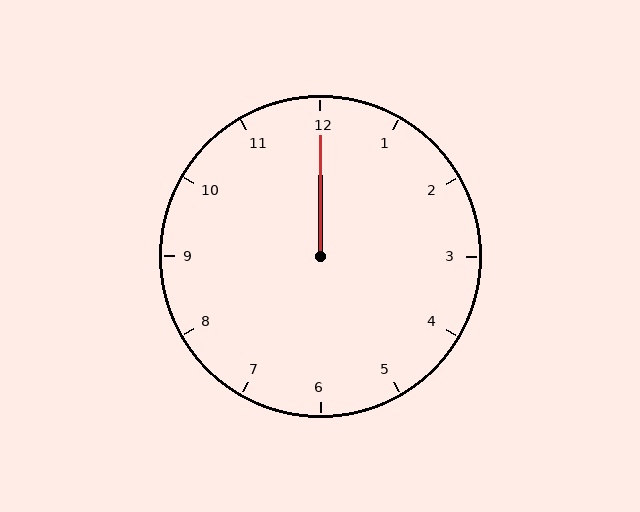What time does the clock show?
12:00.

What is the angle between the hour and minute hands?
Approximately 0 degrees.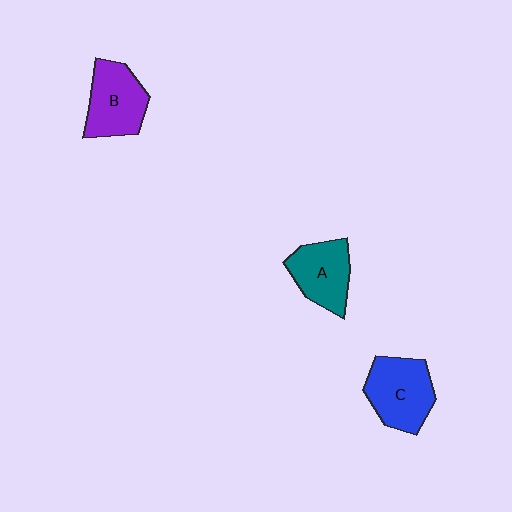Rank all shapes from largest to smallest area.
From largest to smallest: C (blue), B (purple), A (teal).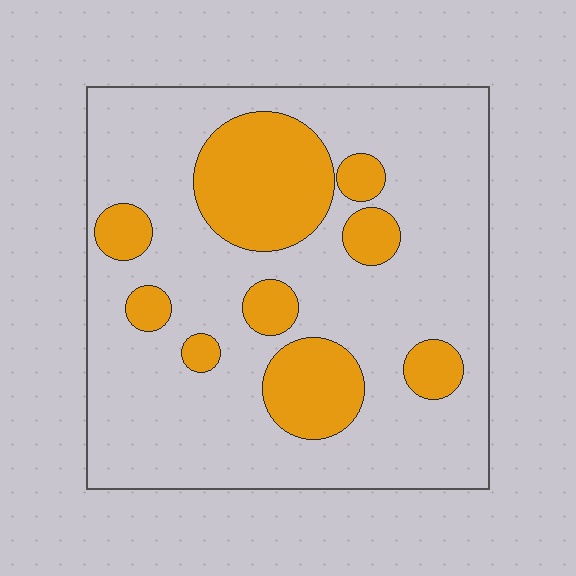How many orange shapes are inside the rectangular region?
9.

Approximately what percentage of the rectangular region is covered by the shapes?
Approximately 25%.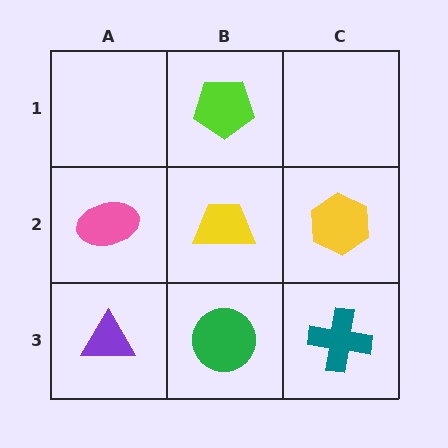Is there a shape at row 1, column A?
No, that cell is empty.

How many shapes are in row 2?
3 shapes.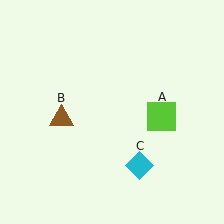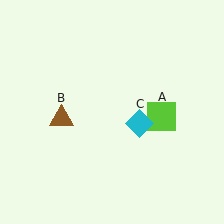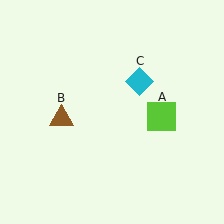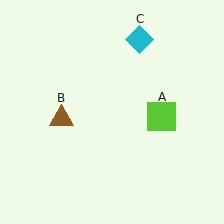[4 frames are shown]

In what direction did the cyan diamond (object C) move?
The cyan diamond (object C) moved up.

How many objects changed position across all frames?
1 object changed position: cyan diamond (object C).